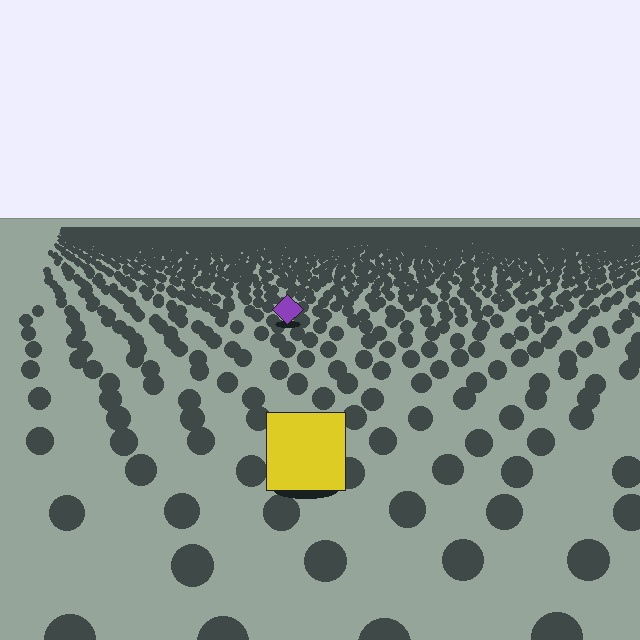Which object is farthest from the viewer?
The purple diamond is farthest from the viewer. It appears smaller and the ground texture around it is denser.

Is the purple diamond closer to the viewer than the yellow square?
No. The yellow square is closer — you can tell from the texture gradient: the ground texture is coarser near it.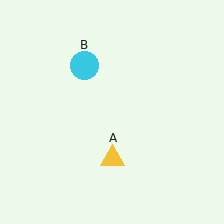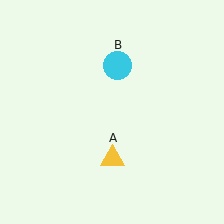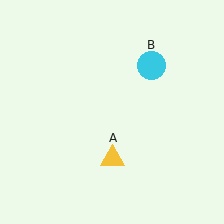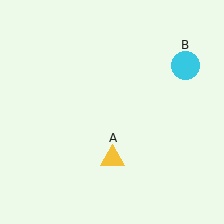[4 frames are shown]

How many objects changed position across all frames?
1 object changed position: cyan circle (object B).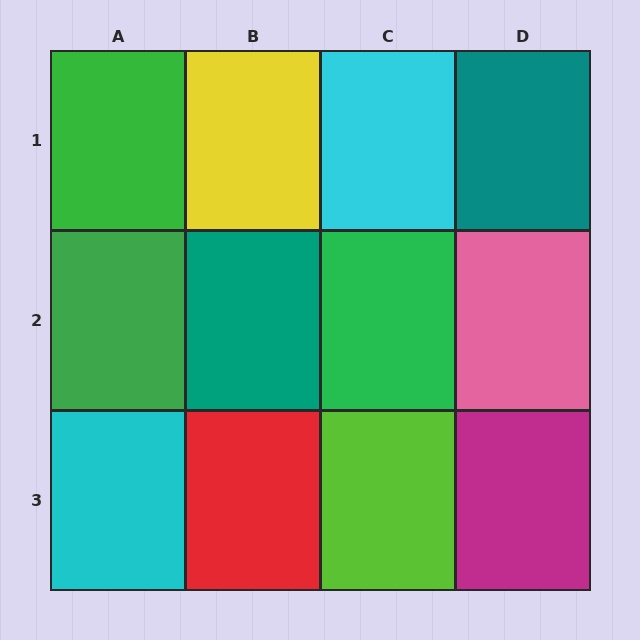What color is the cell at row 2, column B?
Teal.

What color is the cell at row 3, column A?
Cyan.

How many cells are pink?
1 cell is pink.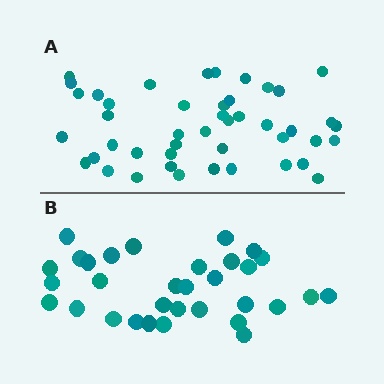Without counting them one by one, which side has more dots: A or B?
Region A (the top region) has more dots.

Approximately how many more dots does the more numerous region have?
Region A has approximately 15 more dots than region B.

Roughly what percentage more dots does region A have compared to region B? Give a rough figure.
About 40% more.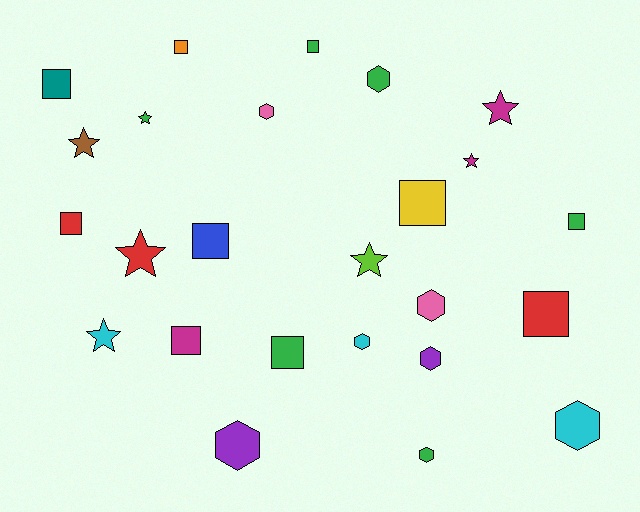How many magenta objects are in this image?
There are 3 magenta objects.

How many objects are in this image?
There are 25 objects.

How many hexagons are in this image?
There are 8 hexagons.